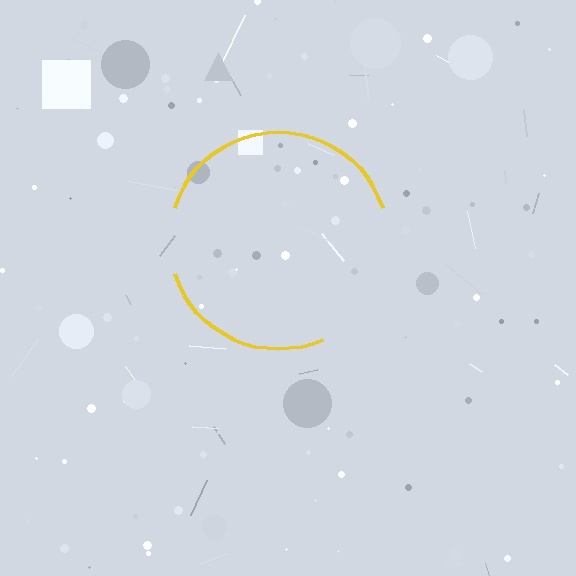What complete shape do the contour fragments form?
The contour fragments form a circle.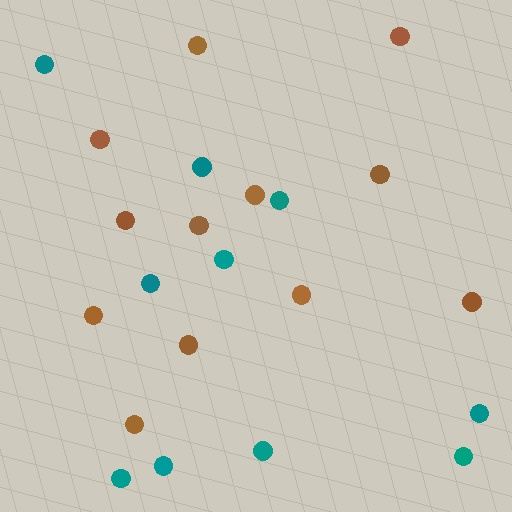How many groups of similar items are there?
There are 2 groups: one group of teal circles (10) and one group of brown circles (12).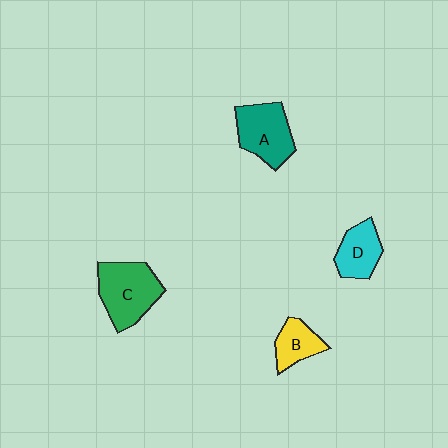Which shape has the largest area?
Shape C (green).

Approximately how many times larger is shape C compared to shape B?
Approximately 1.9 times.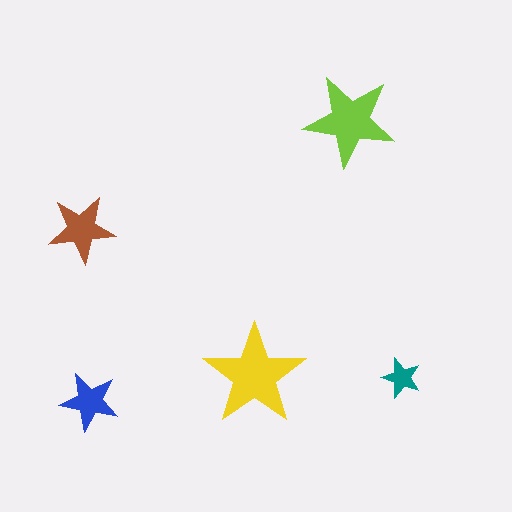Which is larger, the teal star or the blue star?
The blue one.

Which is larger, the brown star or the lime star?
The lime one.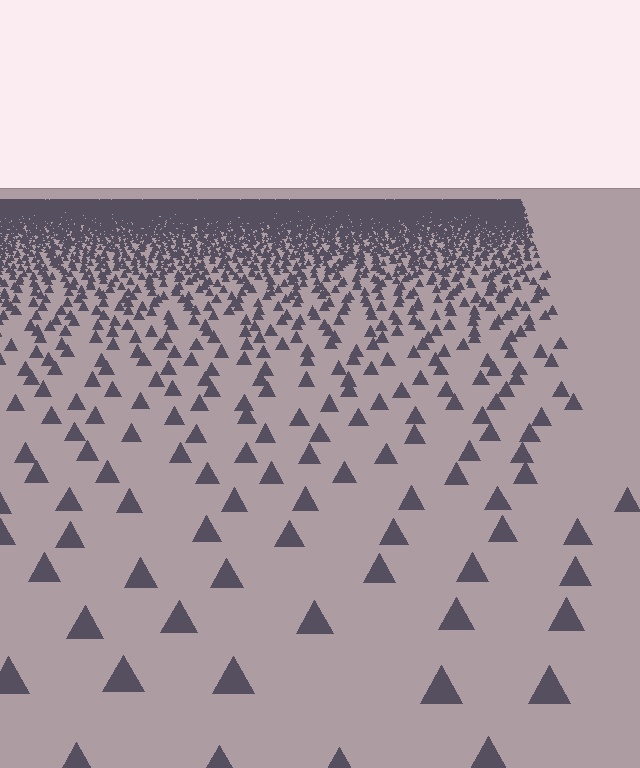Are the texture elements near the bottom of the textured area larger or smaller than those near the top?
Larger. Near the bottom, elements are closer to the viewer and appear at a bigger on-screen size.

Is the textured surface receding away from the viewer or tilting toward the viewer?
The surface is receding away from the viewer. Texture elements get smaller and denser toward the top.